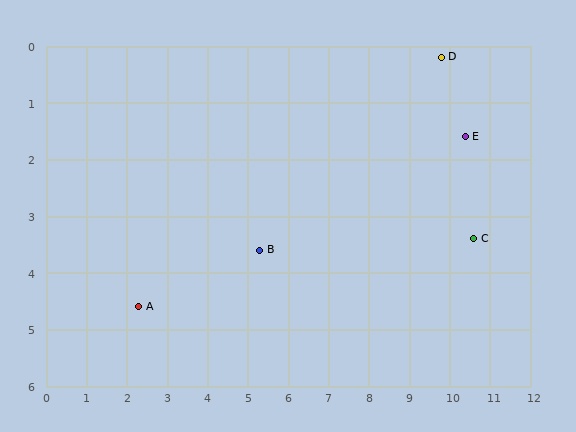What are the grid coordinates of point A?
Point A is at approximately (2.3, 4.6).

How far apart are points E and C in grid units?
Points E and C are about 1.8 grid units apart.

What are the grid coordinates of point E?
Point E is at approximately (10.4, 1.6).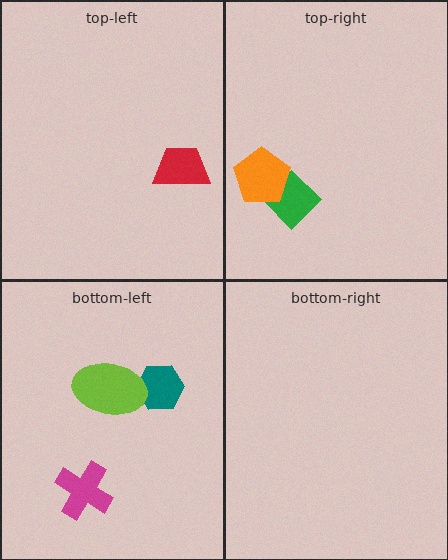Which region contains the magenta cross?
The bottom-left region.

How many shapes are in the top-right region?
2.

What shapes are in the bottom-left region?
The magenta cross, the teal hexagon, the lime ellipse.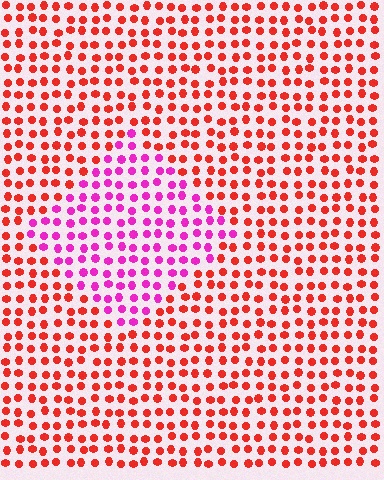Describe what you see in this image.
The image is filled with small red elements in a uniform arrangement. A diamond-shaped region is visible where the elements are tinted to a slightly different hue, forming a subtle color boundary.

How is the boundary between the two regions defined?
The boundary is defined purely by a slight shift in hue (about 51 degrees). Spacing, size, and orientation are identical on both sides.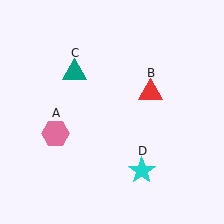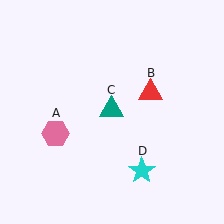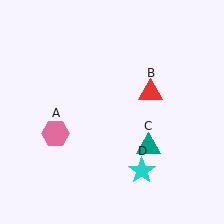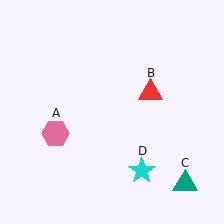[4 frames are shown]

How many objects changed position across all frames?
1 object changed position: teal triangle (object C).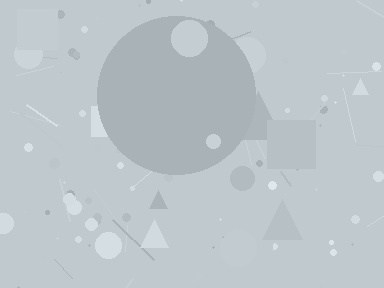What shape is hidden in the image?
A circle is hidden in the image.